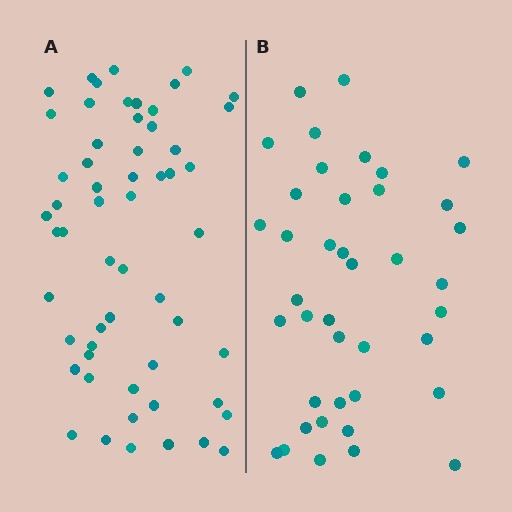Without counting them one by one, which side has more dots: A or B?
Region A (the left region) has more dots.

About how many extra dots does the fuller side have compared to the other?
Region A has approximately 15 more dots than region B.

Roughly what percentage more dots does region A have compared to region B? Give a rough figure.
About 40% more.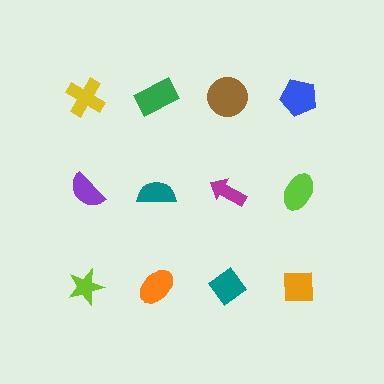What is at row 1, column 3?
A brown circle.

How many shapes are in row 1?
4 shapes.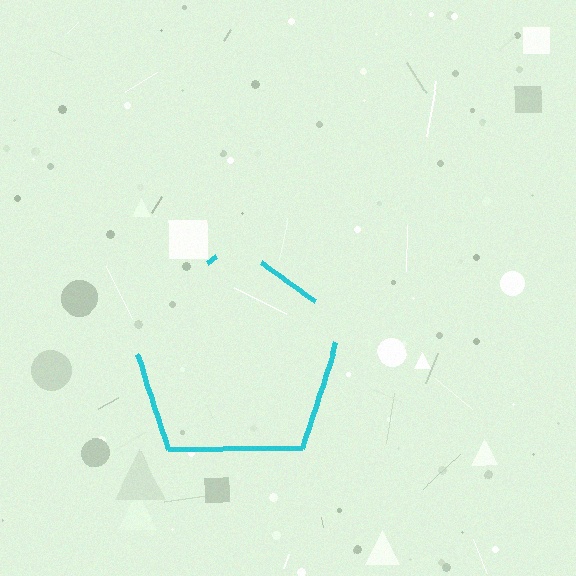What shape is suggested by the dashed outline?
The dashed outline suggests a pentagon.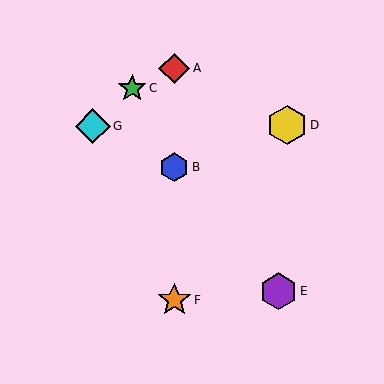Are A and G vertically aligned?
No, A is at x≈174 and G is at x≈93.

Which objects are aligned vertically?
Objects A, B, F are aligned vertically.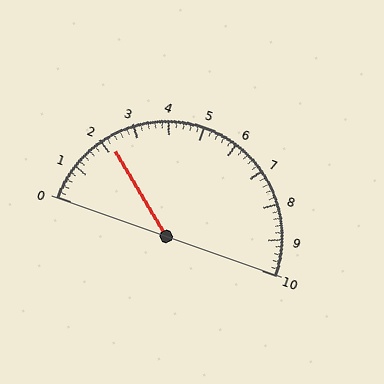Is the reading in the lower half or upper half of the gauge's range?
The reading is in the lower half of the range (0 to 10).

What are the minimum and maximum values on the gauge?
The gauge ranges from 0 to 10.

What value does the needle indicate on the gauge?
The needle indicates approximately 2.2.